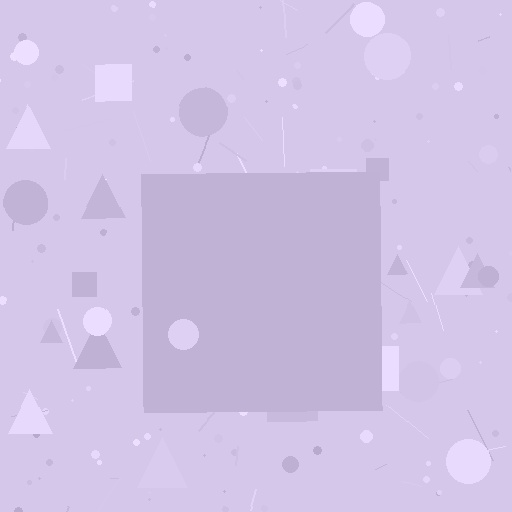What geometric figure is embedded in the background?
A square is embedded in the background.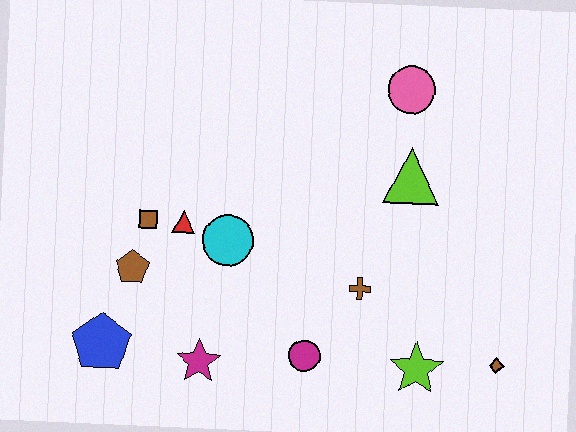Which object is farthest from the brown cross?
The blue pentagon is farthest from the brown cross.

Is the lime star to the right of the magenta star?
Yes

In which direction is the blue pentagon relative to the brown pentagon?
The blue pentagon is below the brown pentagon.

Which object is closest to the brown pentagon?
The brown square is closest to the brown pentagon.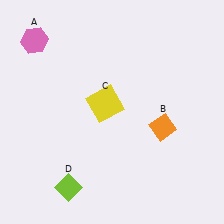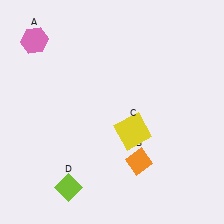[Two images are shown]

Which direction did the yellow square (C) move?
The yellow square (C) moved right.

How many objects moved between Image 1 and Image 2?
2 objects moved between the two images.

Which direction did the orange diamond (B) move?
The orange diamond (B) moved down.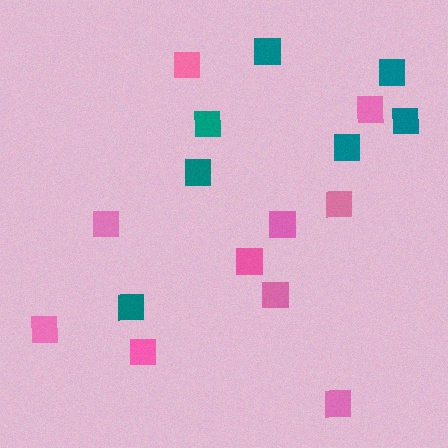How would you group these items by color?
There are 2 groups: one group of pink squares (10) and one group of teal squares (7).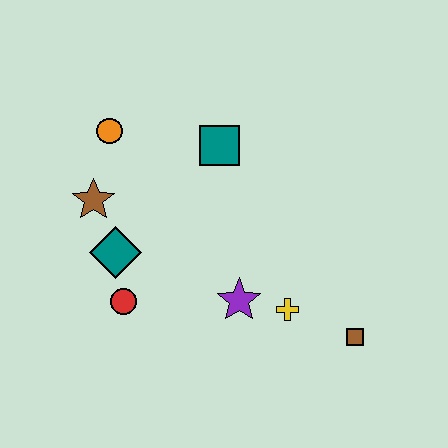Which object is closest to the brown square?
The yellow cross is closest to the brown square.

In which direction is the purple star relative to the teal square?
The purple star is below the teal square.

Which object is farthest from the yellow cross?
The orange circle is farthest from the yellow cross.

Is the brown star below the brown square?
No